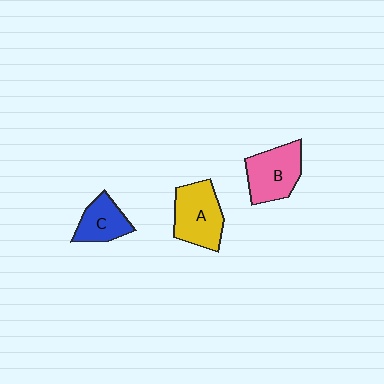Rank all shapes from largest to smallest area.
From largest to smallest: A (yellow), B (pink), C (blue).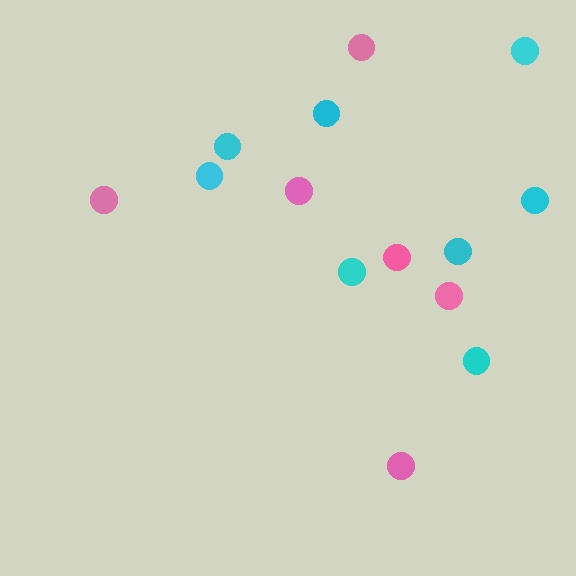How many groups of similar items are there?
There are 2 groups: one group of pink circles (6) and one group of cyan circles (8).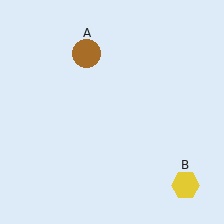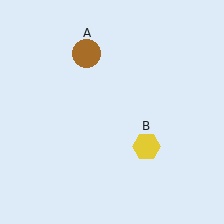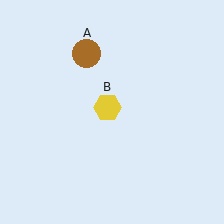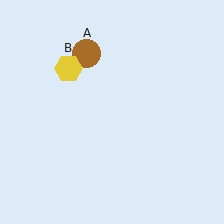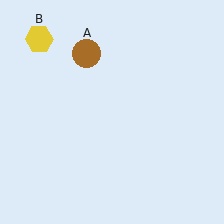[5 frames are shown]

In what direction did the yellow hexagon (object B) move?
The yellow hexagon (object B) moved up and to the left.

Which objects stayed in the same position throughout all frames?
Brown circle (object A) remained stationary.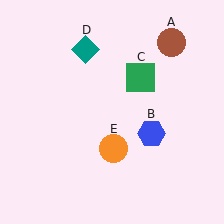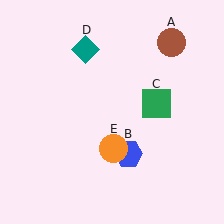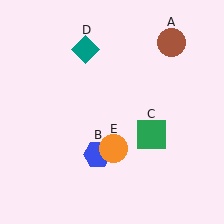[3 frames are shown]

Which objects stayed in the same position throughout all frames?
Brown circle (object A) and teal diamond (object D) and orange circle (object E) remained stationary.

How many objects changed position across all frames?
2 objects changed position: blue hexagon (object B), green square (object C).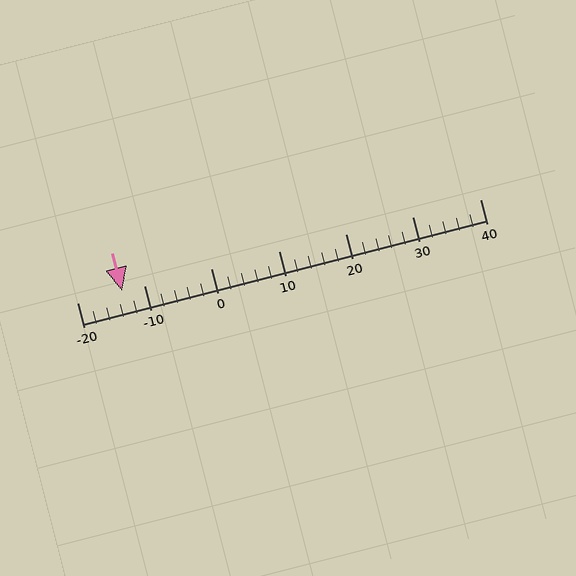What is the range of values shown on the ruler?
The ruler shows values from -20 to 40.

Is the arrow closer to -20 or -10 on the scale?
The arrow is closer to -10.